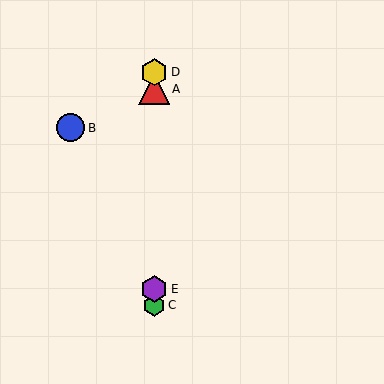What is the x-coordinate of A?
Object A is at x≈154.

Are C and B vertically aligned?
No, C is at x≈154 and B is at x≈71.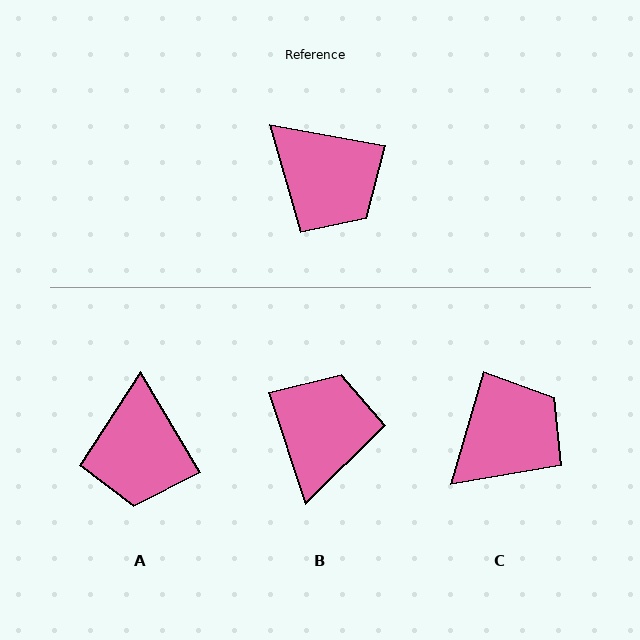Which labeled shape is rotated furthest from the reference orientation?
B, about 119 degrees away.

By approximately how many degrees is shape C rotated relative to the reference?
Approximately 84 degrees counter-clockwise.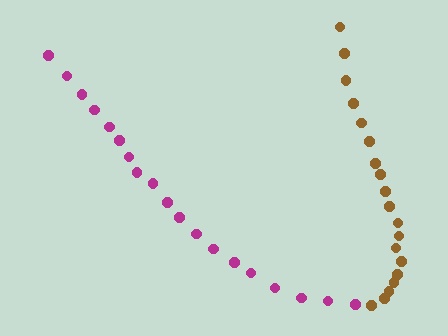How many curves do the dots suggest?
There are 2 distinct paths.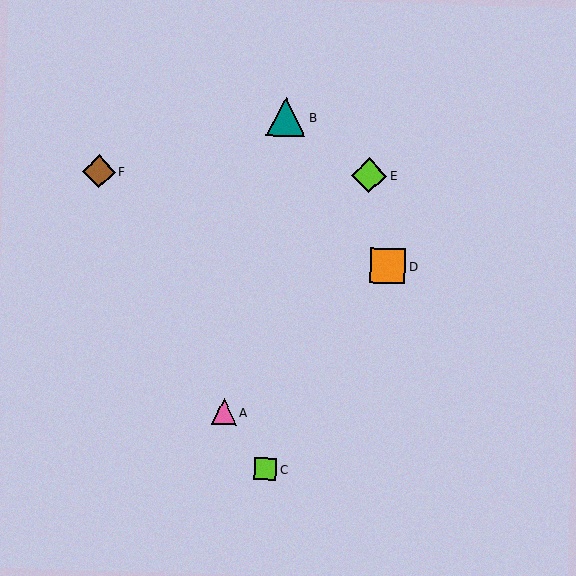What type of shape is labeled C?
Shape C is a lime square.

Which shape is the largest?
The teal triangle (labeled B) is the largest.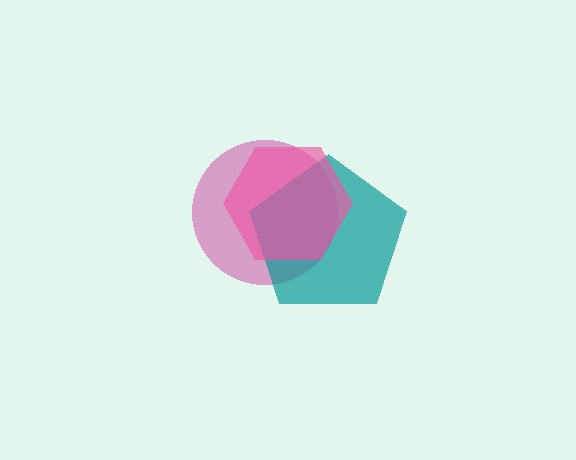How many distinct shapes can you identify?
There are 3 distinct shapes: a magenta circle, a teal pentagon, a pink hexagon.